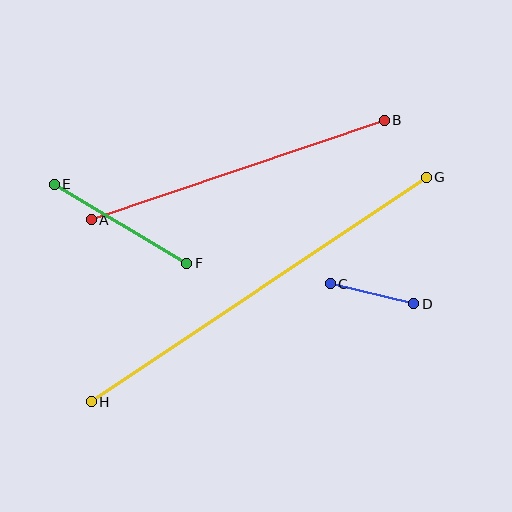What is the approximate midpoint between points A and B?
The midpoint is at approximately (238, 170) pixels.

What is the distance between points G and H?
The distance is approximately 403 pixels.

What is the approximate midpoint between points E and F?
The midpoint is at approximately (120, 224) pixels.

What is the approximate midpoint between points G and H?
The midpoint is at approximately (259, 289) pixels.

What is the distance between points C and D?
The distance is approximately 86 pixels.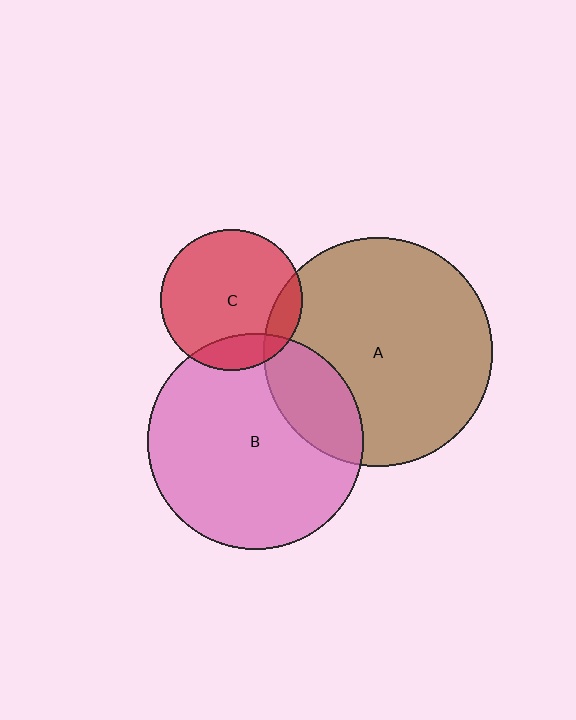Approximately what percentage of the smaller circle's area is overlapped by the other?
Approximately 15%.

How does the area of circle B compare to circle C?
Approximately 2.3 times.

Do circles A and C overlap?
Yes.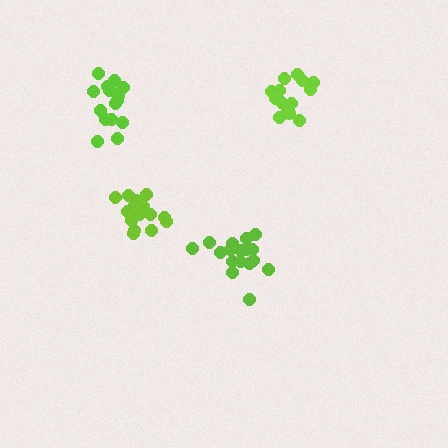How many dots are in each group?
Group 1: 16 dots, Group 2: 16 dots, Group 3: 18 dots, Group 4: 17 dots (67 total).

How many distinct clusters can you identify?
There are 4 distinct clusters.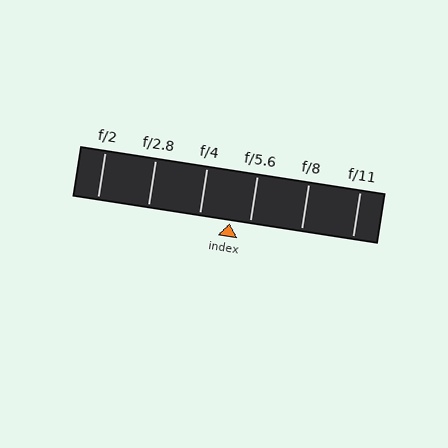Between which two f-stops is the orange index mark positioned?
The index mark is between f/4 and f/5.6.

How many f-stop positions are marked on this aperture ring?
There are 6 f-stop positions marked.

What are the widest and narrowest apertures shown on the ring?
The widest aperture shown is f/2 and the narrowest is f/11.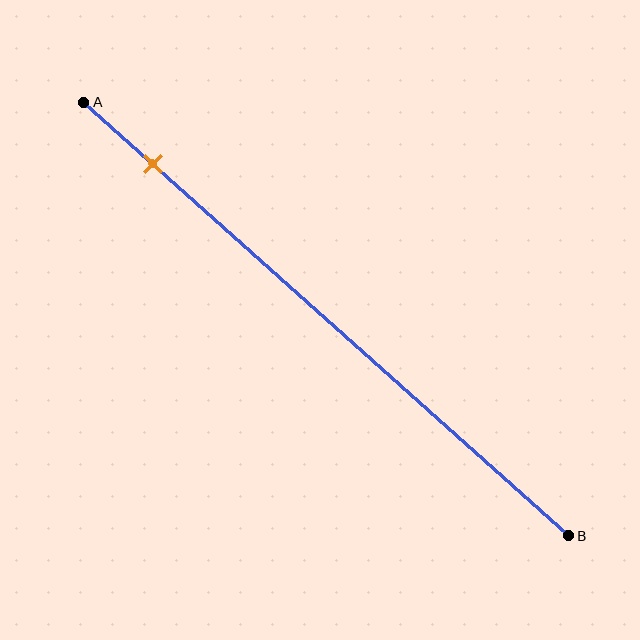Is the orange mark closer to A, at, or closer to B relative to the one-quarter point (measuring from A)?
The orange mark is closer to point A than the one-quarter point of segment AB.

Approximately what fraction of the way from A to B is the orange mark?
The orange mark is approximately 15% of the way from A to B.